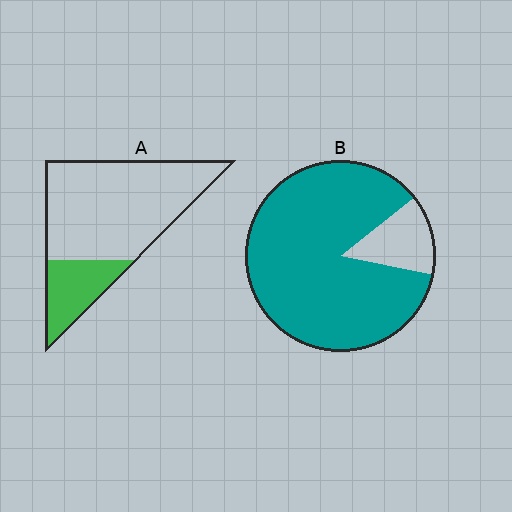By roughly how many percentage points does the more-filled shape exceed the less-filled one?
By roughly 65 percentage points (B over A).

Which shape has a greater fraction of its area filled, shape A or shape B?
Shape B.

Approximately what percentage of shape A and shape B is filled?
A is approximately 25% and B is approximately 85%.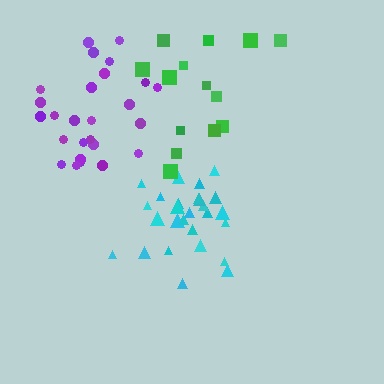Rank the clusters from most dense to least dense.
cyan, purple, green.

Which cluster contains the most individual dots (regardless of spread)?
Cyan (27).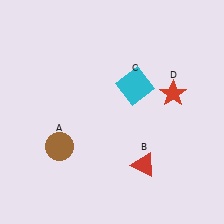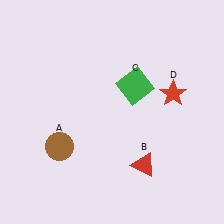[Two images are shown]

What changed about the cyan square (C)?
In Image 1, C is cyan. In Image 2, it changed to green.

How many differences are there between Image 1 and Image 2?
There is 1 difference between the two images.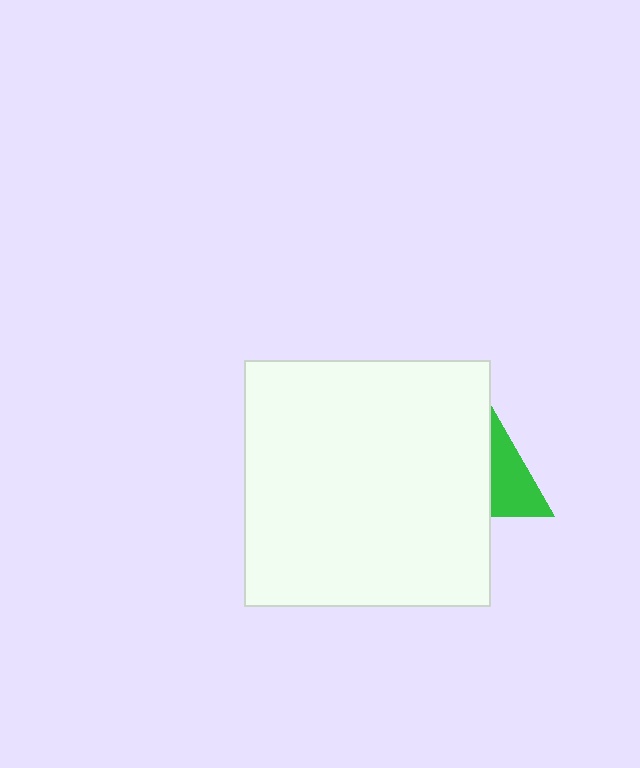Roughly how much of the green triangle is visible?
About half of it is visible (roughly 50%).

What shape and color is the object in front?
The object in front is a white square.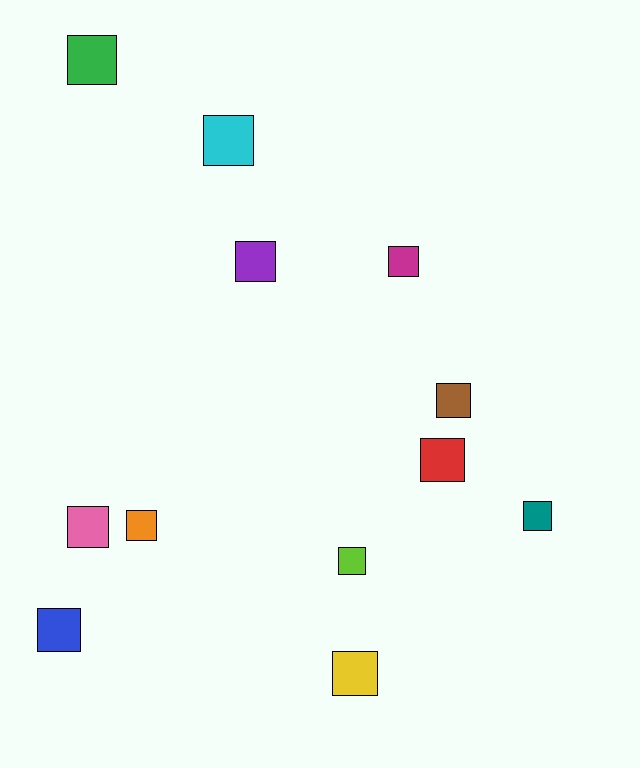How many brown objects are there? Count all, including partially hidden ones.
There is 1 brown object.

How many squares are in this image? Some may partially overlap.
There are 12 squares.